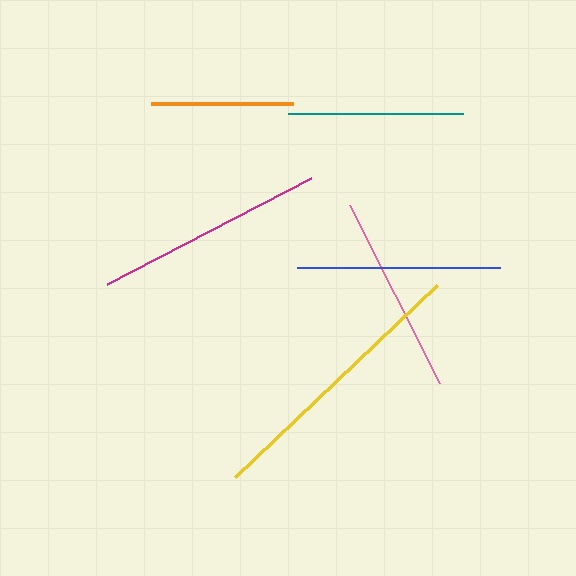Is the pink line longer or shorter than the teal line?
The pink line is longer than the teal line.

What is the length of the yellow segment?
The yellow segment is approximately 280 pixels long.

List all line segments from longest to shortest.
From longest to shortest: yellow, magenta, blue, pink, teal, orange.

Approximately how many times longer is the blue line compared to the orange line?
The blue line is approximately 1.4 times the length of the orange line.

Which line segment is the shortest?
The orange line is the shortest at approximately 141 pixels.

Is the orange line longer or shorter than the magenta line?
The magenta line is longer than the orange line.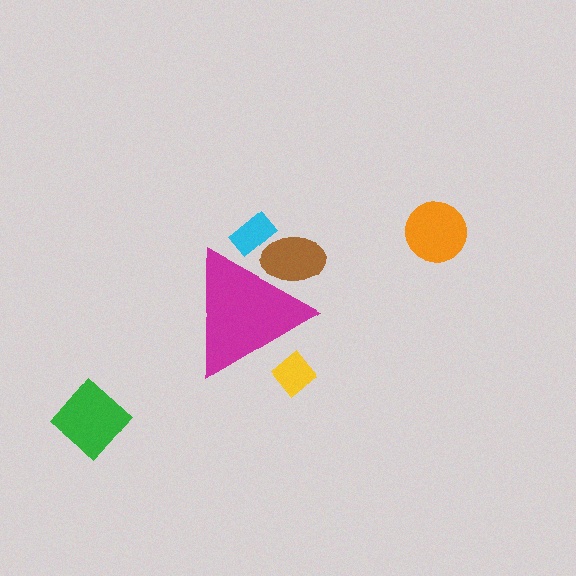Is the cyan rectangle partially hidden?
Yes, the cyan rectangle is partially hidden behind the magenta triangle.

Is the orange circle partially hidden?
No, the orange circle is fully visible.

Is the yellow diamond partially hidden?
Yes, the yellow diamond is partially hidden behind the magenta triangle.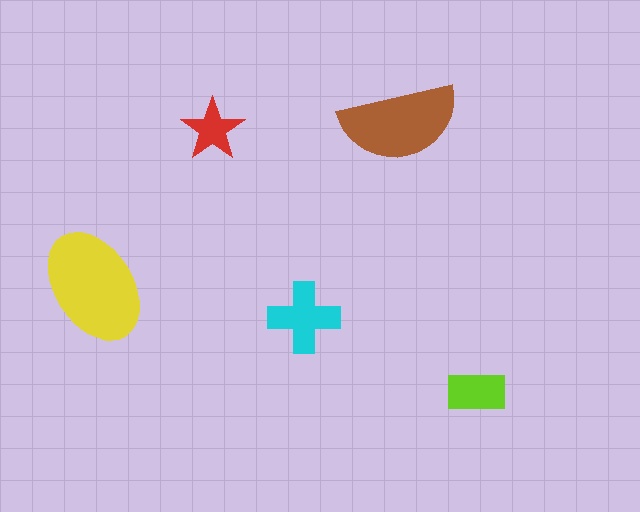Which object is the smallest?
The red star.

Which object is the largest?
The yellow ellipse.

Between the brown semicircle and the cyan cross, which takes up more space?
The brown semicircle.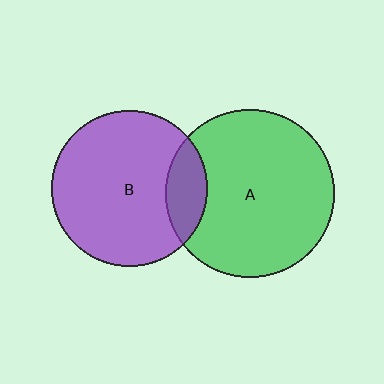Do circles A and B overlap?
Yes.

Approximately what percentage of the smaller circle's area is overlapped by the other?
Approximately 15%.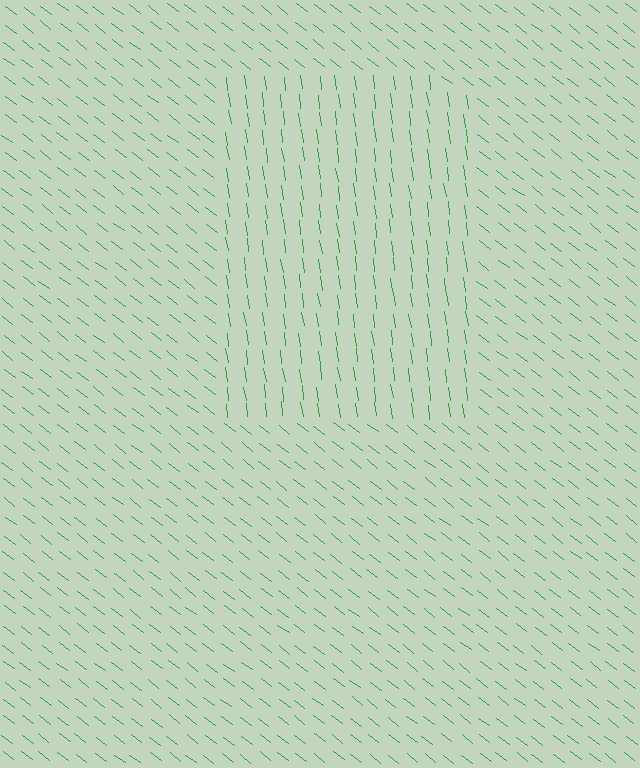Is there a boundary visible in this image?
Yes, there is a texture boundary formed by a change in line orientation.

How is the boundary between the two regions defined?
The boundary is defined purely by a change in line orientation (approximately 45 degrees difference). All lines are the same color and thickness.